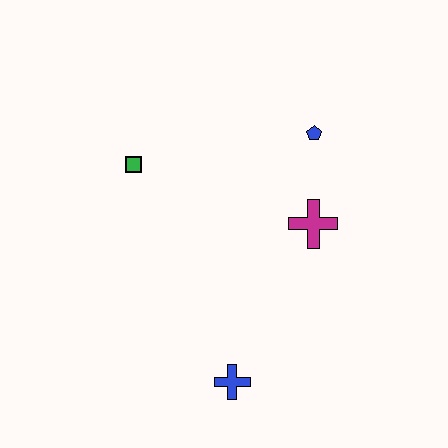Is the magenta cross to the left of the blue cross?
No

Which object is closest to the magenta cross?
The blue pentagon is closest to the magenta cross.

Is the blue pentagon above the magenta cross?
Yes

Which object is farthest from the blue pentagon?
The blue cross is farthest from the blue pentagon.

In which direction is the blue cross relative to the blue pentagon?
The blue cross is below the blue pentagon.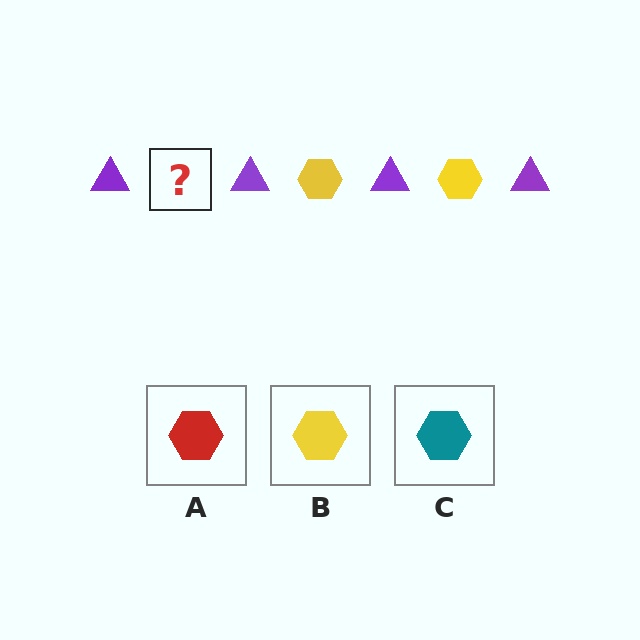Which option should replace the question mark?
Option B.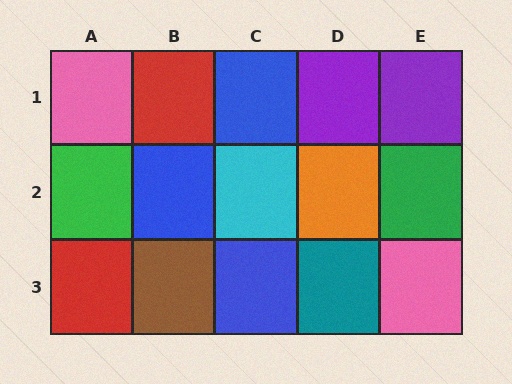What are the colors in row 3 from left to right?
Red, brown, blue, teal, pink.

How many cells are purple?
2 cells are purple.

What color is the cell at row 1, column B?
Red.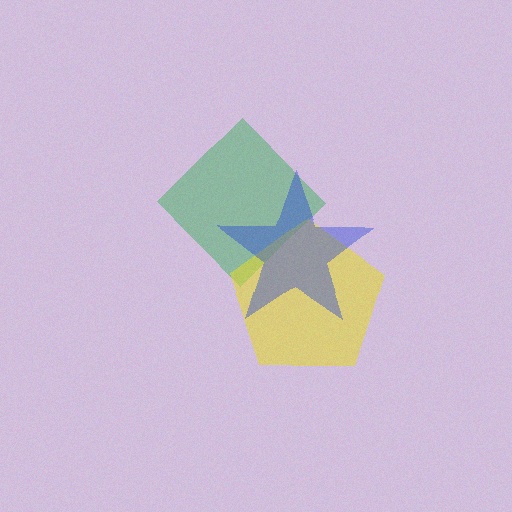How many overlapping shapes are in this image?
There are 3 overlapping shapes in the image.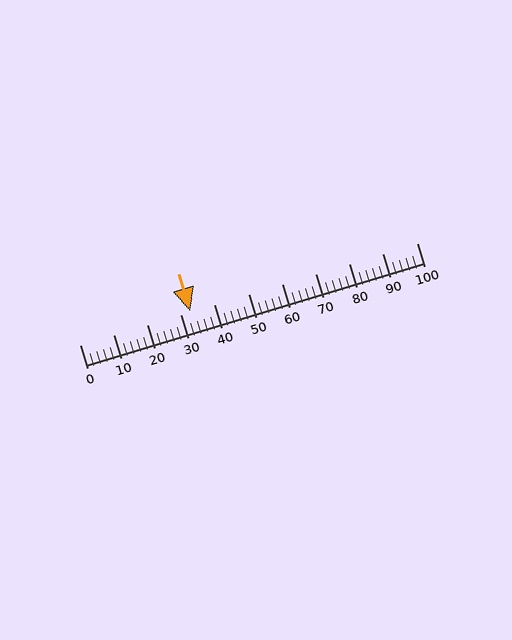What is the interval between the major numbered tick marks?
The major tick marks are spaced 10 units apart.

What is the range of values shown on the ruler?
The ruler shows values from 0 to 100.